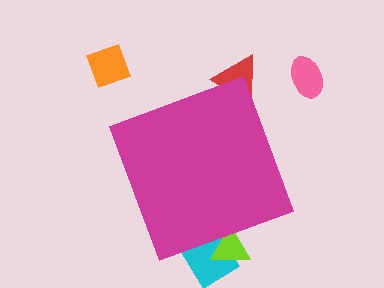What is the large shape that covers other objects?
A magenta diamond.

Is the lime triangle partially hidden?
Yes, the lime triangle is partially hidden behind the magenta diamond.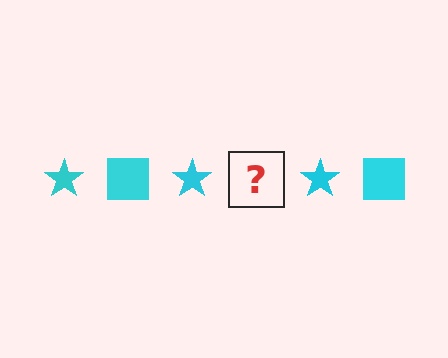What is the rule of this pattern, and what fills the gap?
The rule is that the pattern cycles through star, square shapes in cyan. The gap should be filled with a cyan square.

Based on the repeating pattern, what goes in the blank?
The blank should be a cyan square.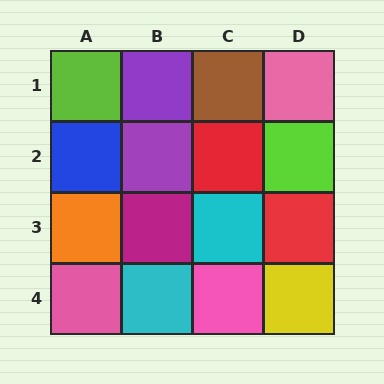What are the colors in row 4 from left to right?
Pink, cyan, pink, yellow.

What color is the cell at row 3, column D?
Red.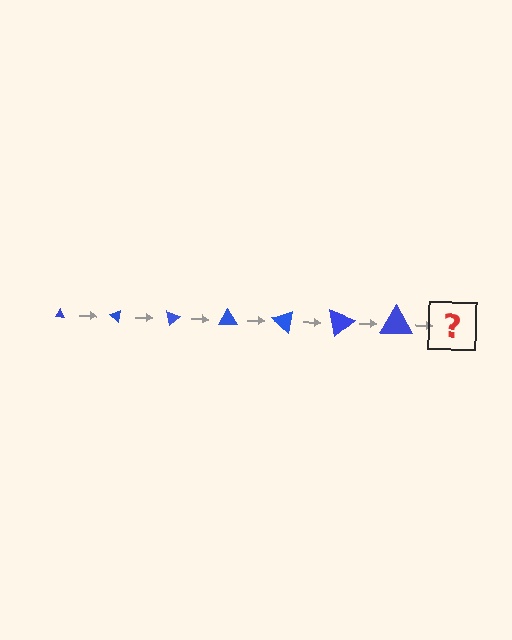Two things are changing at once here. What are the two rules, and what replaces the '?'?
The two rules are that the triangle grows larger each step and it rotates 40 degrees each step. The '?' should be a triangle, larger than the previous one and rotated 280 degrees from the start.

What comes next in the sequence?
The next element should be a triangle, larger than the previous one and rotated 280 degrees from the start.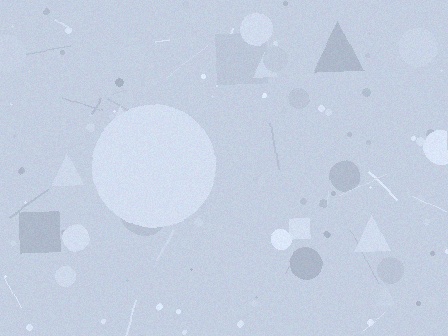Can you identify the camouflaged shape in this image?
The camouflaged shape is a circle.